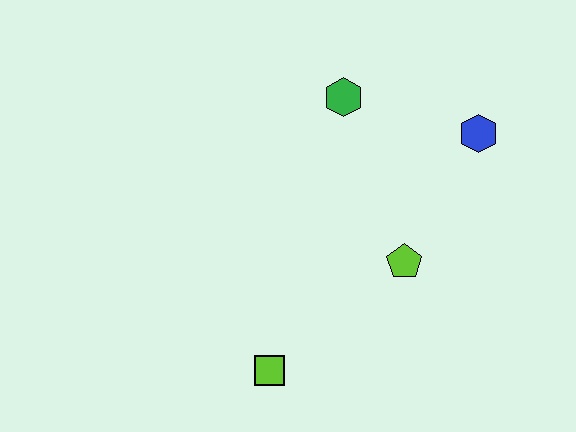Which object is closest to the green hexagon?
The blue hexagon is closest to the green hexagon.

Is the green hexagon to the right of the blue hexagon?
No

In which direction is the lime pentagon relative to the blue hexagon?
The lime pentagon is below the blue hexagon.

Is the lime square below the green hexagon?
Yes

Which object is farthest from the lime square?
The blue hexagon is farthest from the lime square.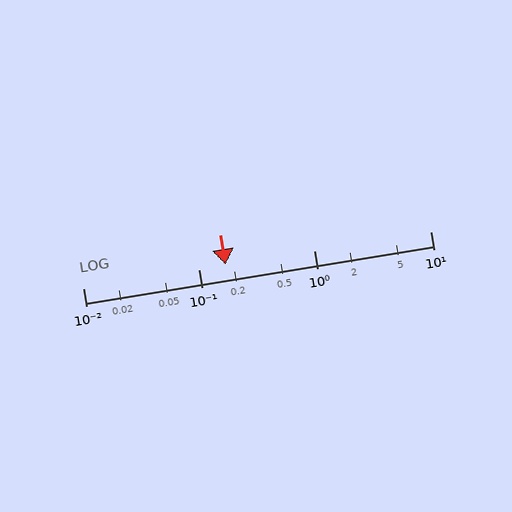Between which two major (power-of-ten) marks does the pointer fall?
The pointer is between 0.1 and 1.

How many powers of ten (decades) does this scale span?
The scale spans 3 decades, from 0.01 to 10.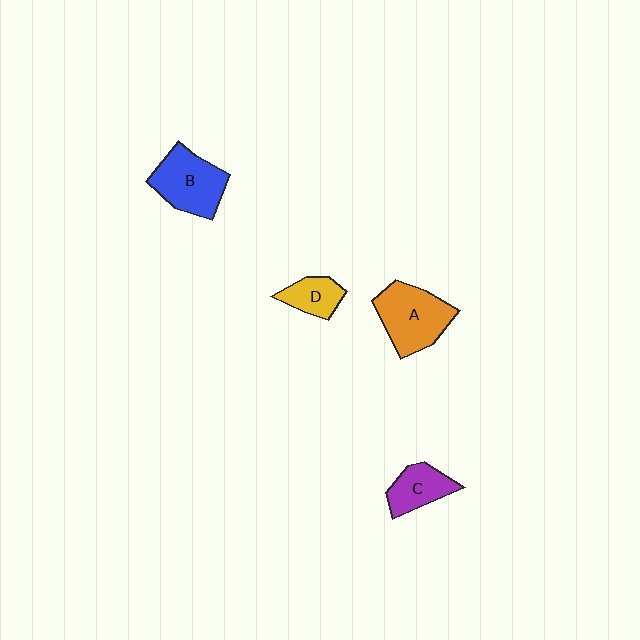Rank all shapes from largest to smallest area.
From largest to smallest: A (orange), B (blue), C (purple), D (yellow).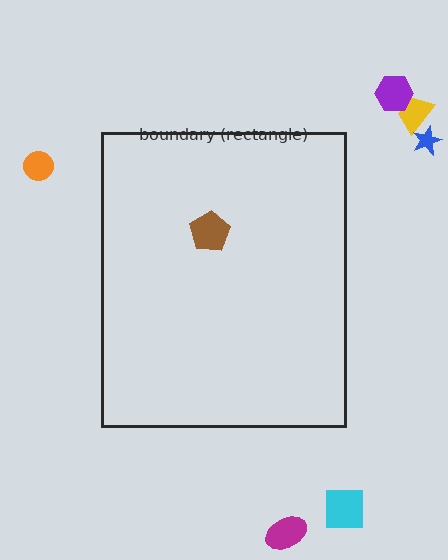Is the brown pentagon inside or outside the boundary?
Inside.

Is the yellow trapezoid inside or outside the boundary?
Outside.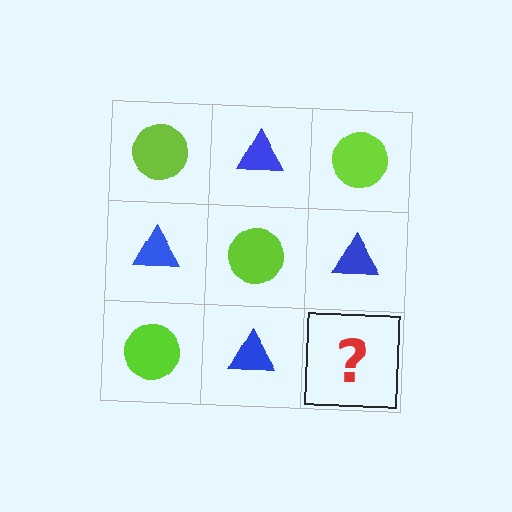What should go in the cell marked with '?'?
The missing cell should contain a lime circle.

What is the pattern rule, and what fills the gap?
The rule is that it alternates lime circle and blue triangle in a checkerboard pattern. The gap should be filled with a lime circle.